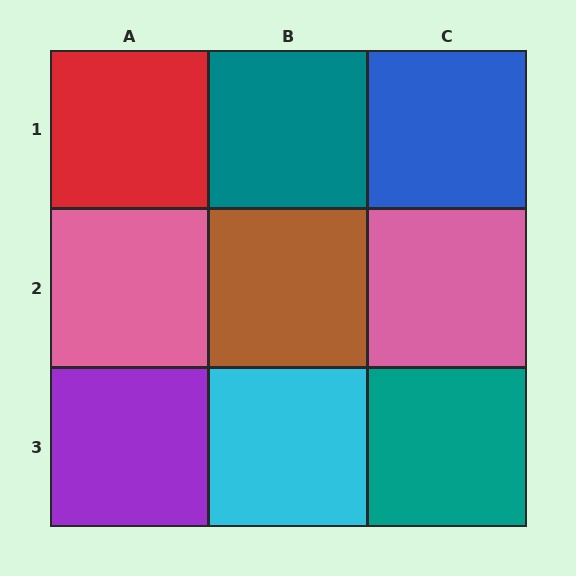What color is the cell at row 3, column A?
Purple.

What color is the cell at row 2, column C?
Pink.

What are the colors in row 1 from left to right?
Red, teal, blue.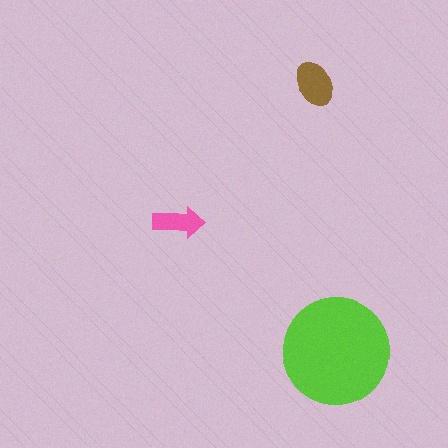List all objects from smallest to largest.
The pink arrow, the brown ellipse, the lime circle.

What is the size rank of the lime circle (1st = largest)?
1st.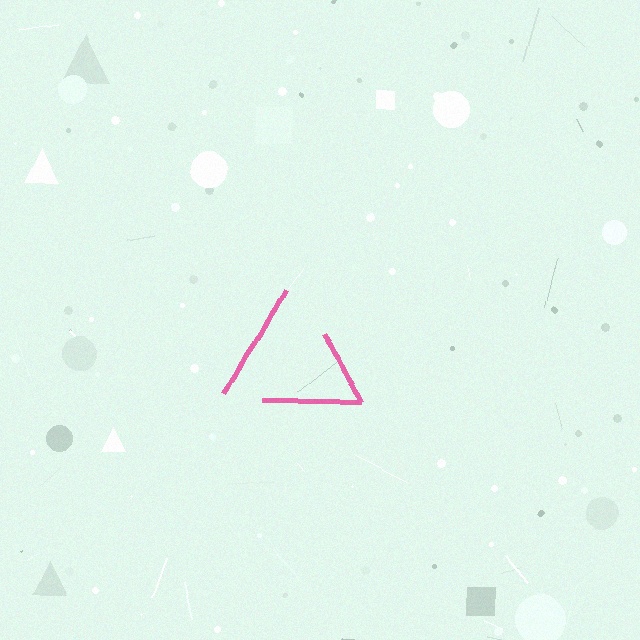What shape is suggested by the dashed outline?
The dashed outline suggests a triangle.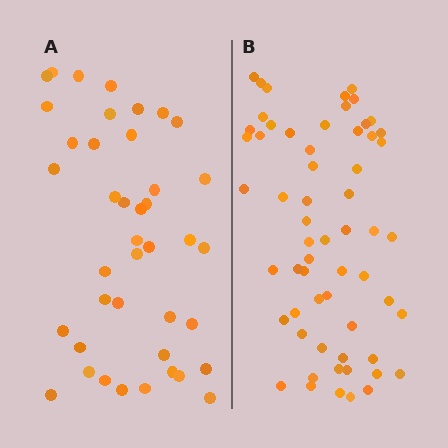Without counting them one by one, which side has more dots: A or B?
Region B (the right region) has more dots.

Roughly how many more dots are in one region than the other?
Region B has approximately 20 more dots than region A.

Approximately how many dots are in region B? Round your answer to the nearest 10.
About 60 dots.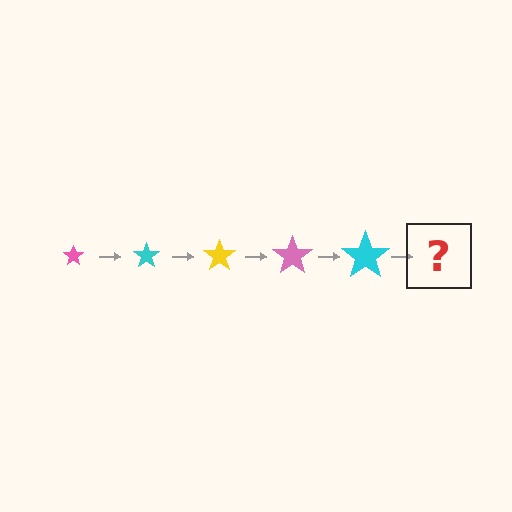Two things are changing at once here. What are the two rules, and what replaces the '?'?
The two rules are that the star grows larger each step and the color cycles through pink, cyan, and yellow. The '?' should be a yellow star, larger than the previous one.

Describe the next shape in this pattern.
It should be a yellow star, larger than the previous one.